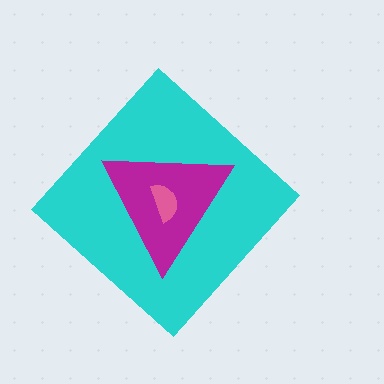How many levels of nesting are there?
3.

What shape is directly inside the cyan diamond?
The magenta triangle.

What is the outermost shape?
The cyan diamond.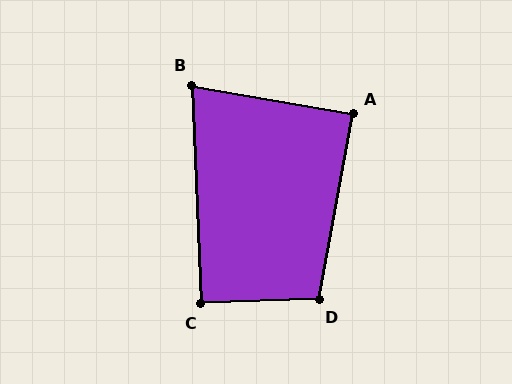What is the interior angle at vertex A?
Approximately 90 degrees (approximately right).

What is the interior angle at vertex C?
Approximately 90 degrees (approximately right).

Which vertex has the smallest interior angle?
B, at approximately 78 degrees.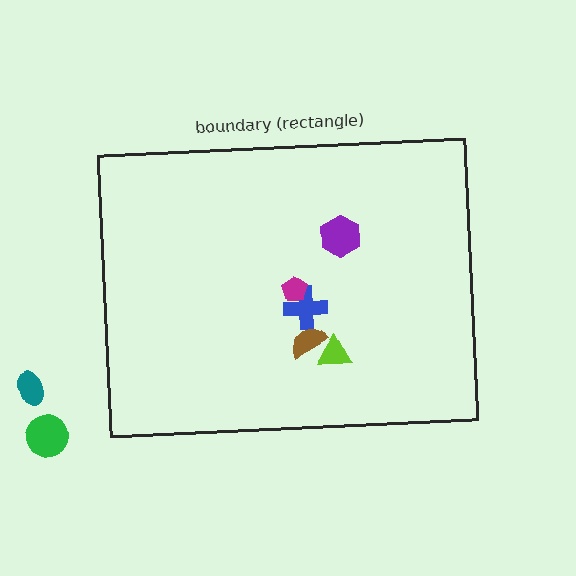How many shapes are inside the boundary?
5 inside, 2 outside.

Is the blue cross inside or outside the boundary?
Inside.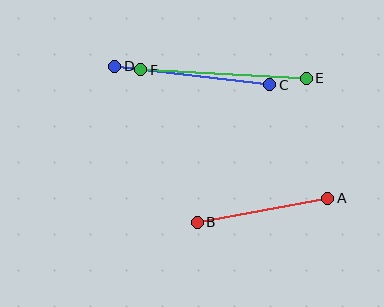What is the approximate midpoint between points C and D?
The midpoint is at approximately (192, 76) pixels.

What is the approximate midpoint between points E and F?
The midpoint is at approximately (223, 74) pixels.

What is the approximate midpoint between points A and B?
The midpoint is at approximately (263, 210) pixels.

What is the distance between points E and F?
The distance is approximately 166 pixels.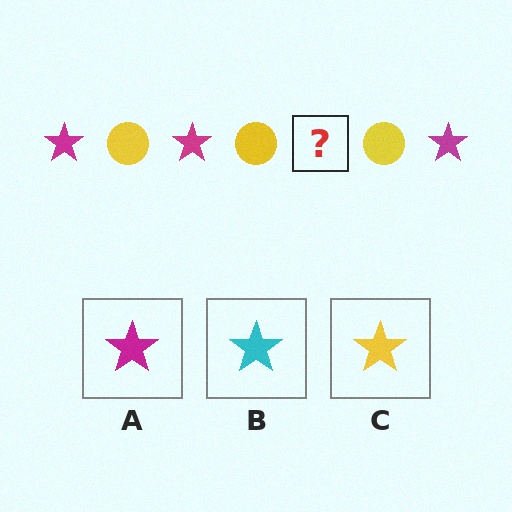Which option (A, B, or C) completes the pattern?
A.